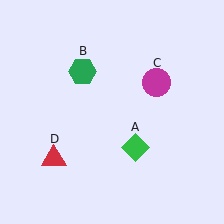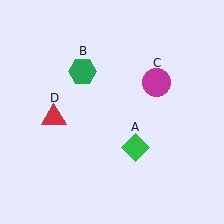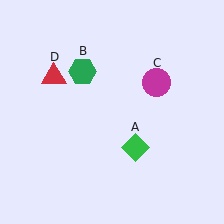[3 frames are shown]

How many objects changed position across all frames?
1 object changed position: red triangle (object D).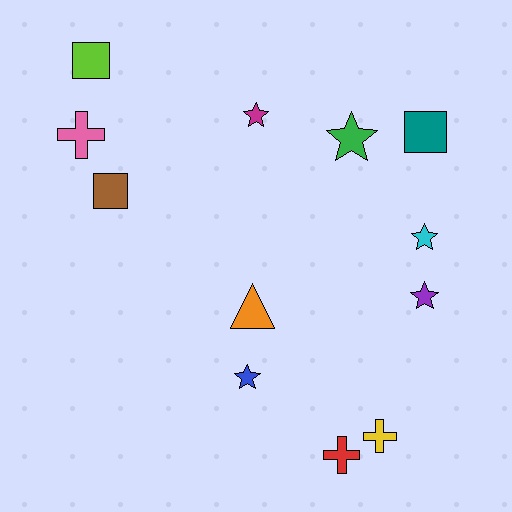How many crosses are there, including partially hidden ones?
There are 3 crosses.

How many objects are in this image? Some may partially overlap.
There are 12 objects.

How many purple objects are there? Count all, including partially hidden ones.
There is 1 purple object.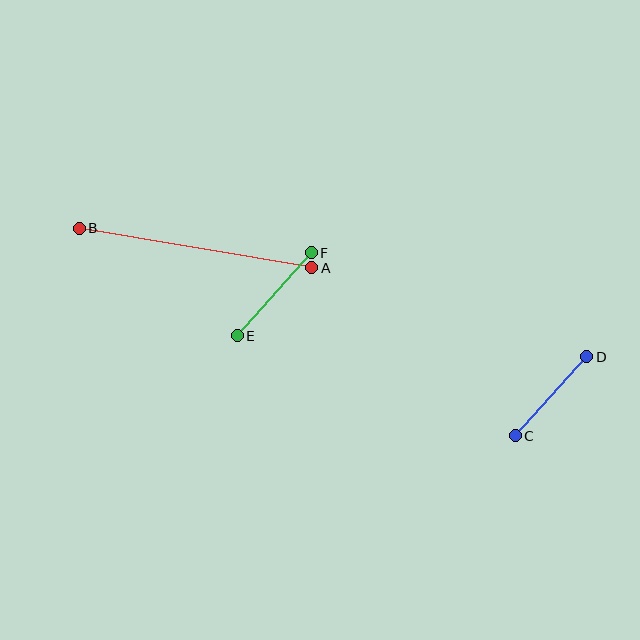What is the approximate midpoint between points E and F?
The midpoint is at approximately (274, 294) pixels.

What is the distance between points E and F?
The distance is approximately 111 pixels.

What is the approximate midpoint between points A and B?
The midpoint is at approximately (196, 248) pixels.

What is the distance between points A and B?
The distance is approximately 236 pixels.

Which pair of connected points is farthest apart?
Points A and B are farthest apart.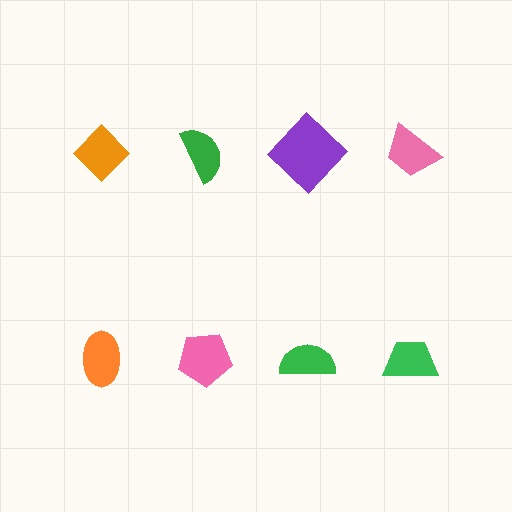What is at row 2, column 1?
An orange ellipse.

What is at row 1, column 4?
A pink trapezoid.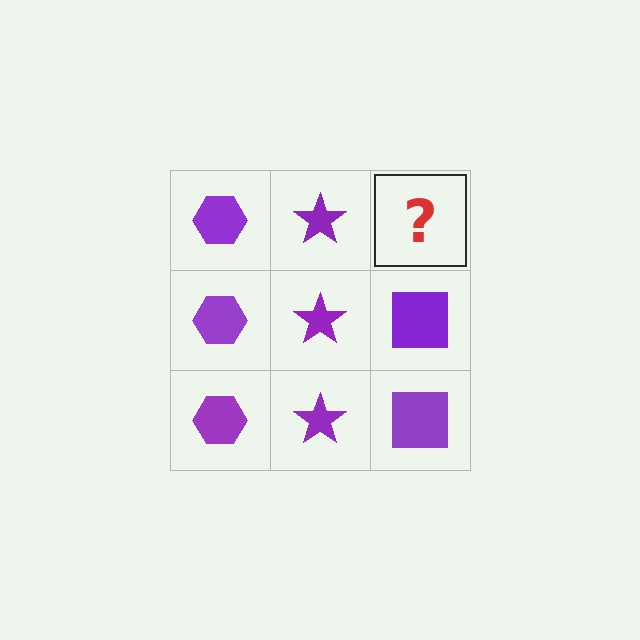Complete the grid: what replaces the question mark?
The question mark should be replaced with a purple square.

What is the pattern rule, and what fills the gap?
The rule is that each column has a consistent shape. The gap should be filled with a purple square.